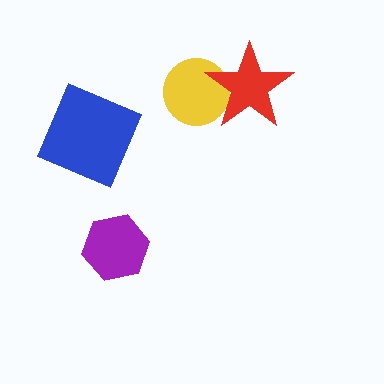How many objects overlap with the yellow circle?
1 object overlaps with the yellow circle.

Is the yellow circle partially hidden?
Yes, it is partially covered by another shape.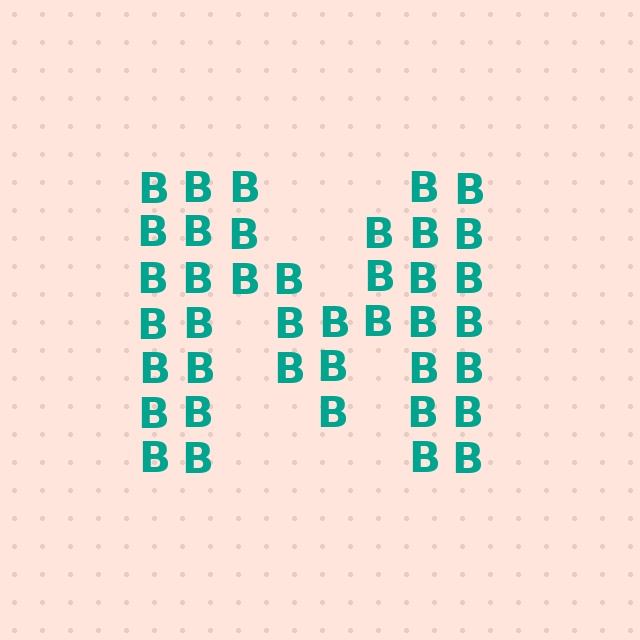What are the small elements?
The small elements are letter B's.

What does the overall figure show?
The overall figure shows the letter M.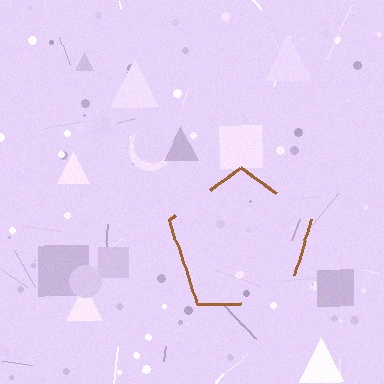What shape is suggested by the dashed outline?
The dashed outline suggests a pentagon.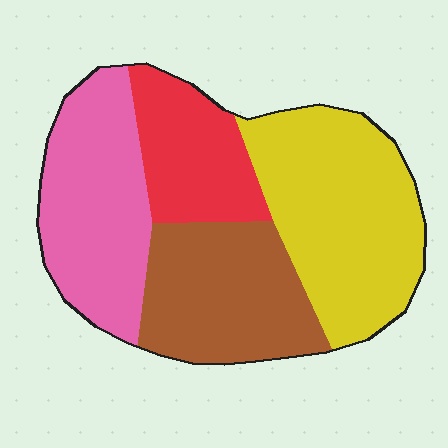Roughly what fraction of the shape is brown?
Brown takes up about one quarter (1/4) of the shape.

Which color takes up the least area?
Red, at roughly 15%.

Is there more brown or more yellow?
Yellow.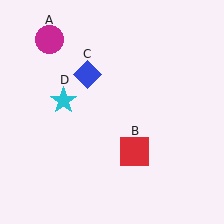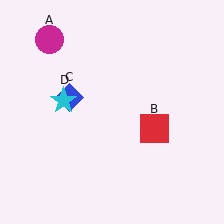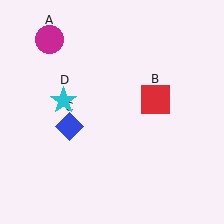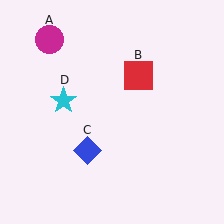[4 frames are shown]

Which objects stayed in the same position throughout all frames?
Magenta circle (object A) and cyan star (object D) remained stationary.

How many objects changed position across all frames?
2 objects changed position: red square (object B), blue diamond (object C).